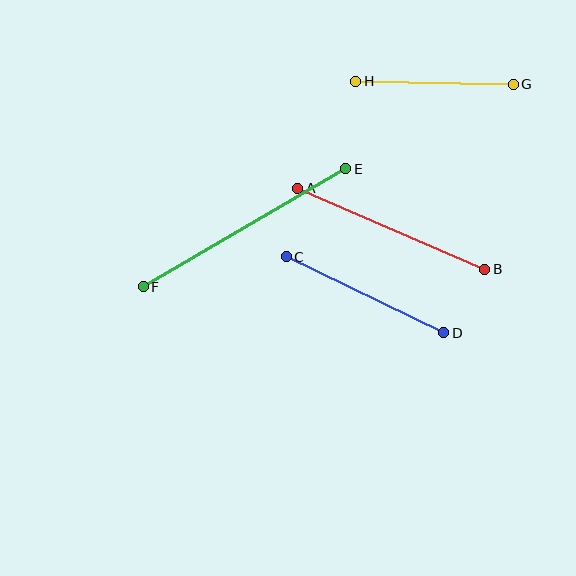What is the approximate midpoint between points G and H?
The midpoint is at approximately (435, 83) pixels.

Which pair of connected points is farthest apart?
Points E and F are farthest apart.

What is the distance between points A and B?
The distance is approximately 204 pixels.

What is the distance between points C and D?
The distance is approximately 175 pixels.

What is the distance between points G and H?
The distance is approximately 158 pixels.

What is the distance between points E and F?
The distance is approximately 234 pixels.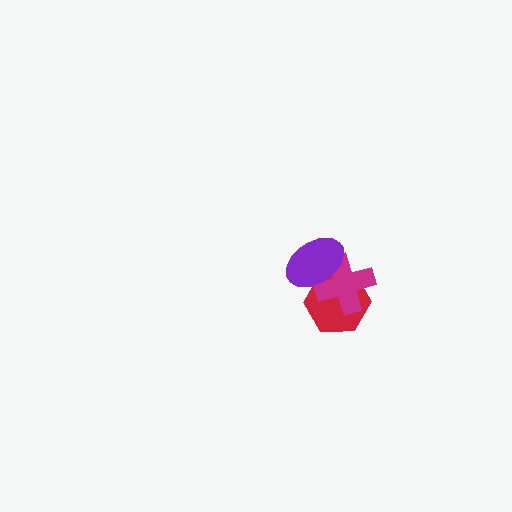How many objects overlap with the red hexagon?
2 objects overlap with the red hexagon.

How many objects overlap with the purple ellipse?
2 objects overlap with the purple ellipse.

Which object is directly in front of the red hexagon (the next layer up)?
The magenta cross is directly in front of the red hexagon.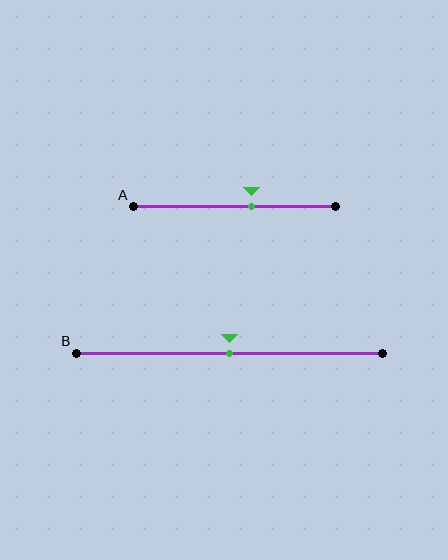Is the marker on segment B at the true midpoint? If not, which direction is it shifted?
Yes, the marker on segment B is at the true midpoint.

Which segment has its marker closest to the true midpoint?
Segment B has its marker closest to the true midpoint.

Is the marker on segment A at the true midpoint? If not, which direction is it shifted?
No, the marker on segment A is shifted to the right by about 8% of the segment length.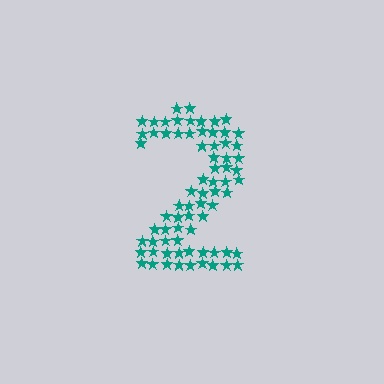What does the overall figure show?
The overall figure shows the digit 2.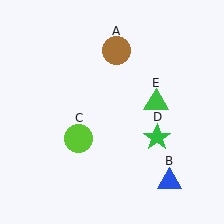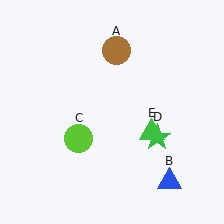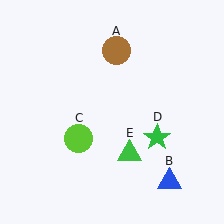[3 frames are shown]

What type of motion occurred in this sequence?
The green triangle (object E) rotated clockwise around the center of the scene.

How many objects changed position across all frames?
1 object changed position: green triangle (object E).